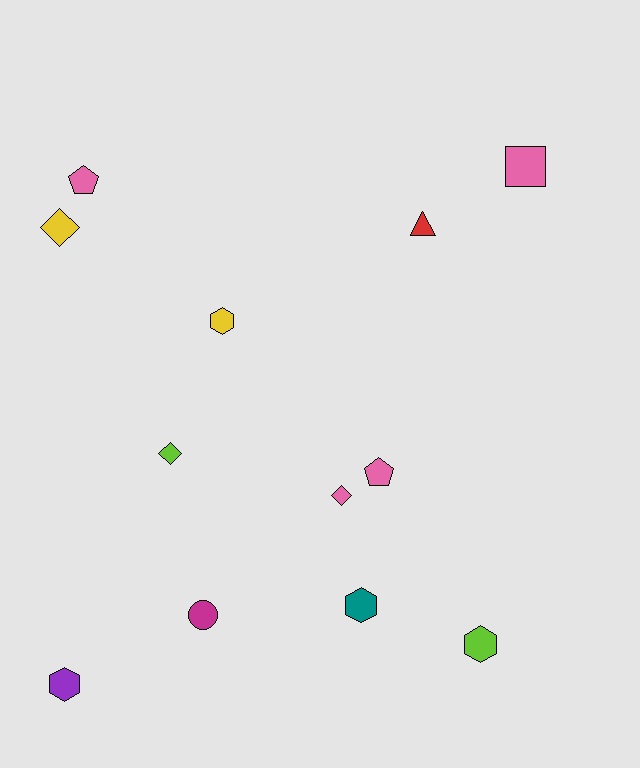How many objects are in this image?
There are 12 objects.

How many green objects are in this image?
There are no green objects.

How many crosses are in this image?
There are no crosses.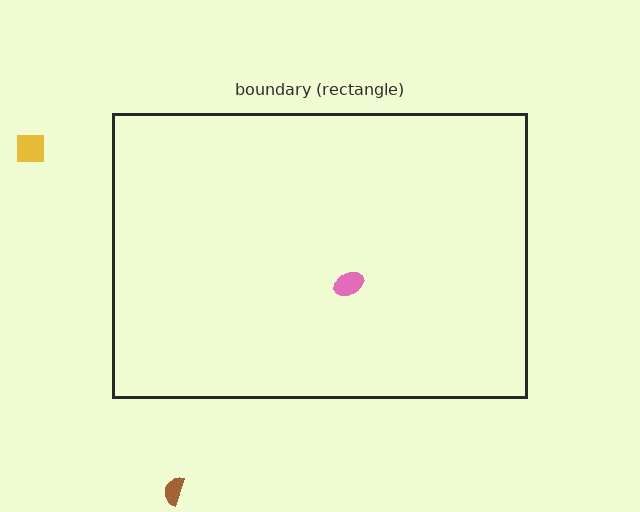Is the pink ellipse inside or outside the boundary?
Inside.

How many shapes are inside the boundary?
1 inside, 2 outside.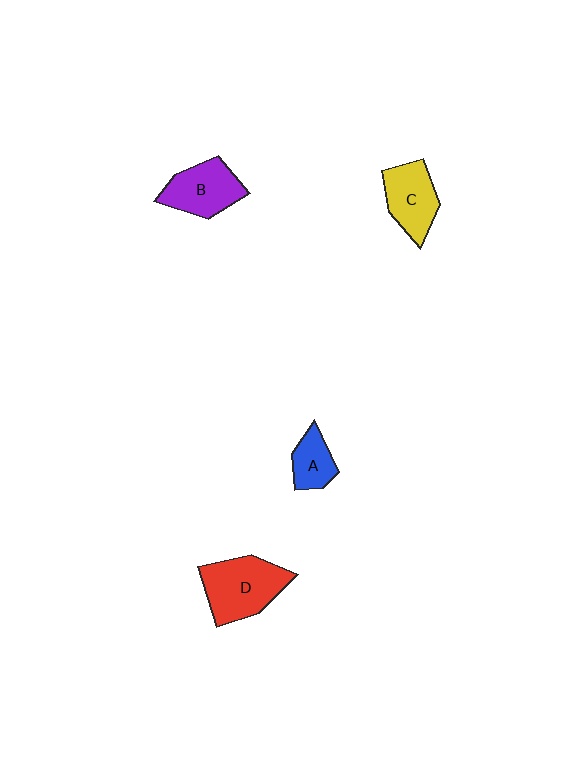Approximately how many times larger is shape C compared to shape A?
Approximately 1.5 times.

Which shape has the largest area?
Shape D (red).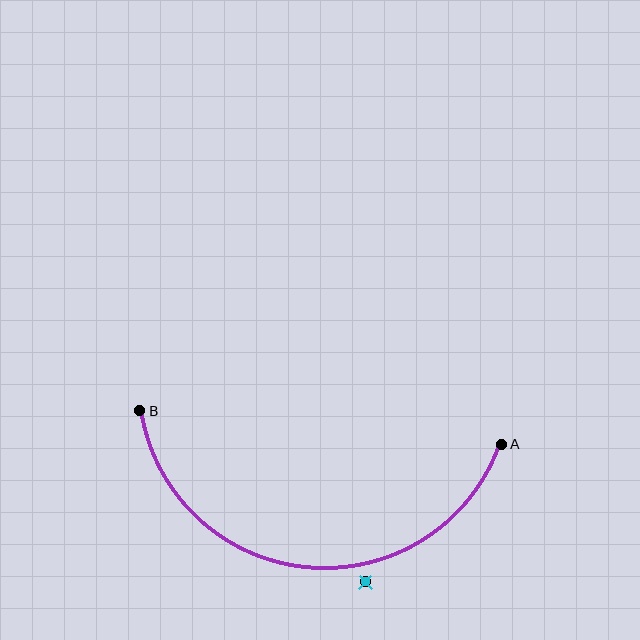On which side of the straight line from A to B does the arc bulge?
The arc bulges below the straight line connecting A and B.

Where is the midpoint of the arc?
The arc midpoint is the point on the curve farthest from the straight line joining A and B. It sits below that line.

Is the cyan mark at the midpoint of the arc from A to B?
No — the cyan mark does not lie on the arc at all. It sits slightly outside the curve.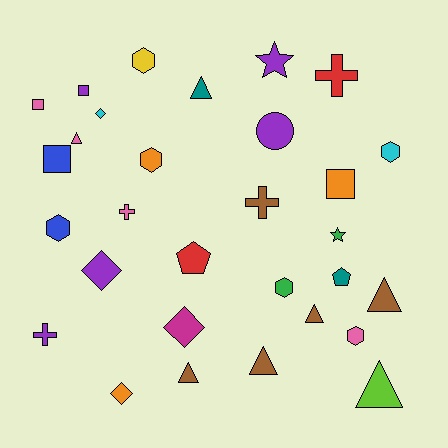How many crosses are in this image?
There are 4 crosses.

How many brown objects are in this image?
There are 5 brown objects.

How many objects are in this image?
There are 30 objects.